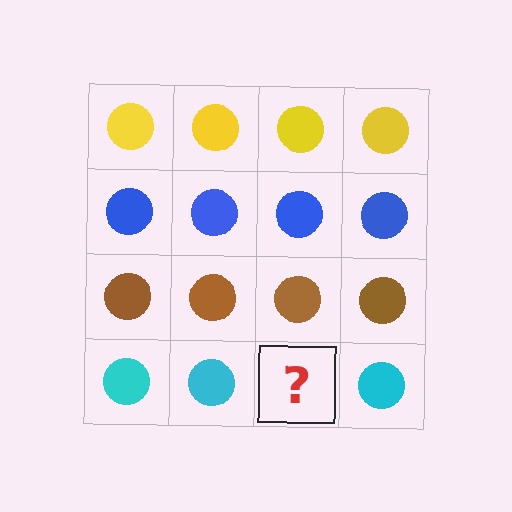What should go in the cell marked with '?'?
The missing cell should contain a cyan circle.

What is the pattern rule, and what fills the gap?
The rule is that each row has a consistent color. The gap should be filled with a cyan circle.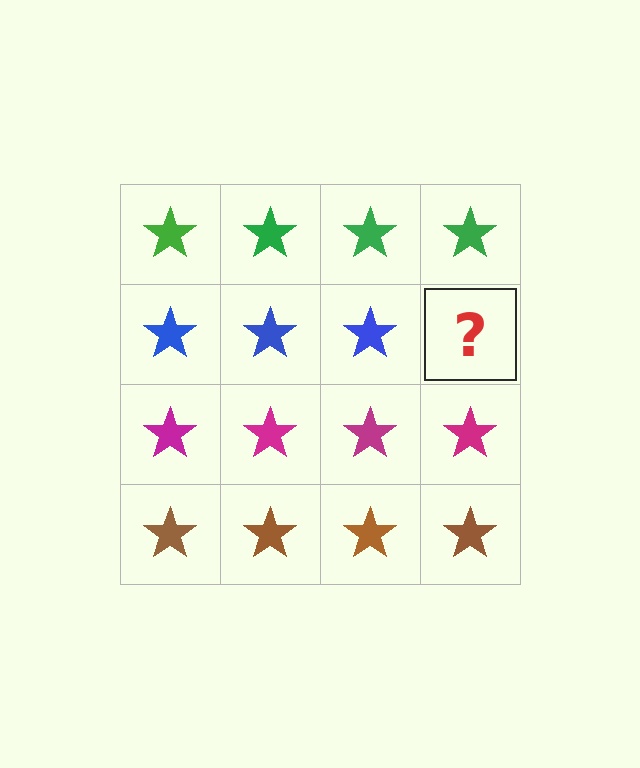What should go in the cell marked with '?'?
The missing cell should contain a blue star.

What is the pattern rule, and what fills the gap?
The rule is that each row has a consistent color. The gap should be filled with a blue star.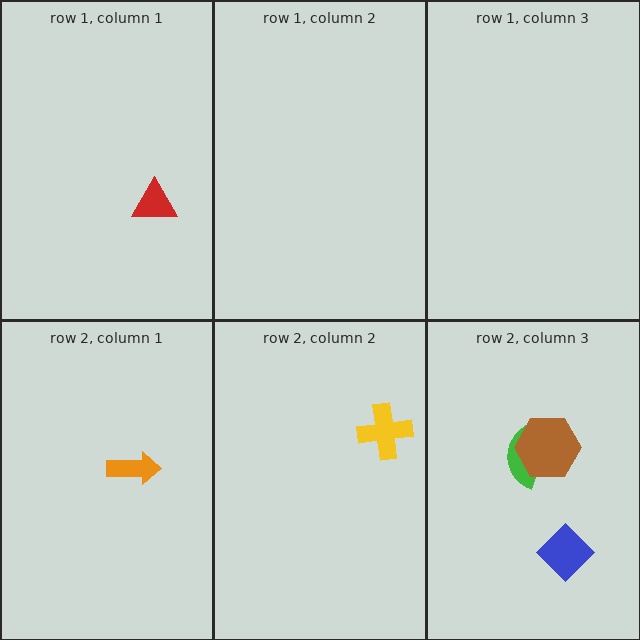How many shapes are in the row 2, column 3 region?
3.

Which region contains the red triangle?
The row 1, column 1 region.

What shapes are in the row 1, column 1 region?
The red triangle.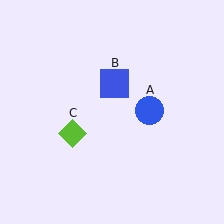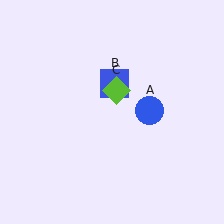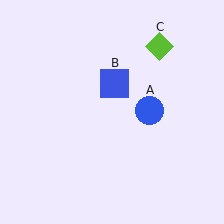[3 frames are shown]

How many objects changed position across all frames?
1 object changed position: lime diamond (object C).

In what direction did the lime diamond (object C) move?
The lime diamond (object C) moved up and to the right.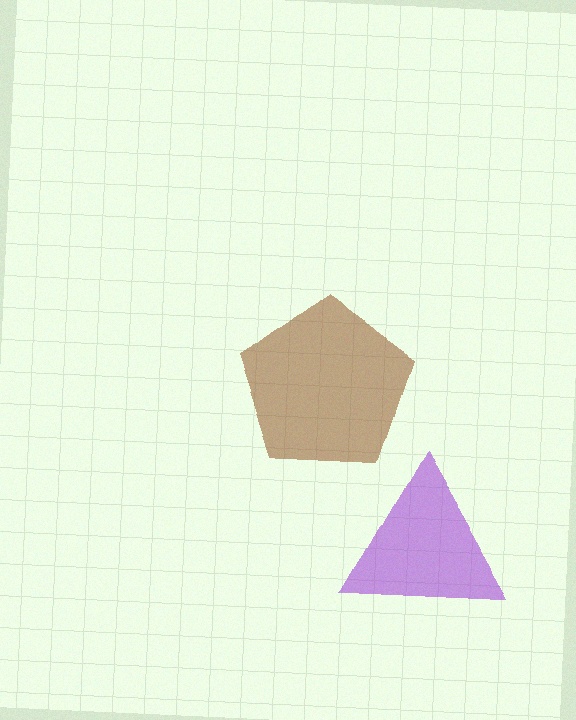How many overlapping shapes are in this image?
There are 2 overlapping shapes in the image.